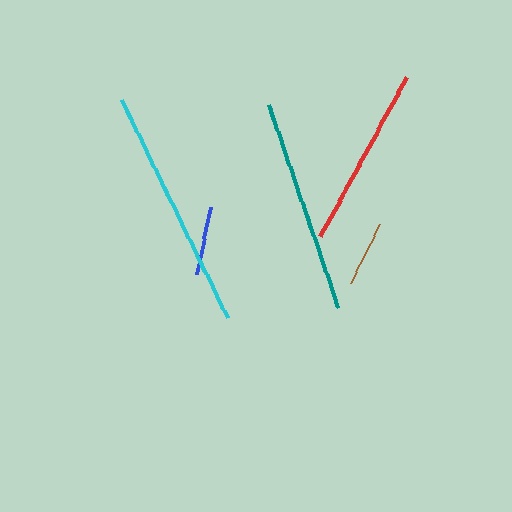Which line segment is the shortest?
The brown line is the shortest at approximately 67 pixels.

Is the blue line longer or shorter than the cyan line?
The cyan line is longer than the blue line.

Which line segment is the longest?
The cyan line is the longest at approximately 243 pixels.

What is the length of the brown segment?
The brown segment is approximately 67 pixels long.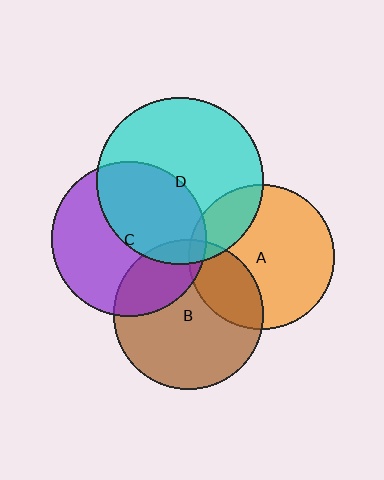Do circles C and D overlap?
Yes.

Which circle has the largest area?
Circle D (cyan).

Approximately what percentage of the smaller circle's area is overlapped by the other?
Approximately 45%.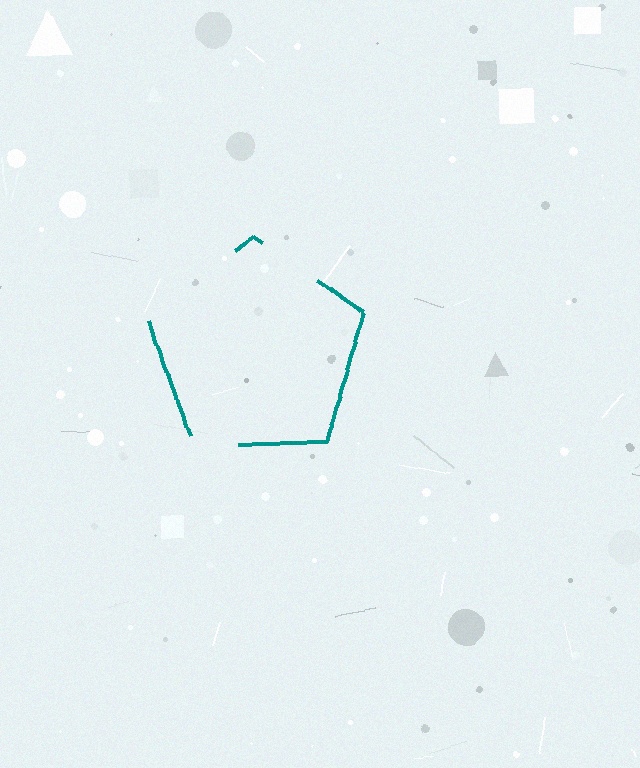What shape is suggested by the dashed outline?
The dashed outline suggests a pentagon.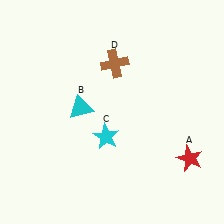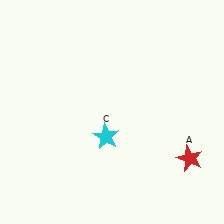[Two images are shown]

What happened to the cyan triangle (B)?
The cyan triangle (B) was removed in Image 2. It was in the top-left area of Image 1.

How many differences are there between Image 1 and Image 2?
There are 2 differences between the two images.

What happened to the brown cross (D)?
The brown cross (D) was removed in Image 2. It was in the top-right area of Image 1.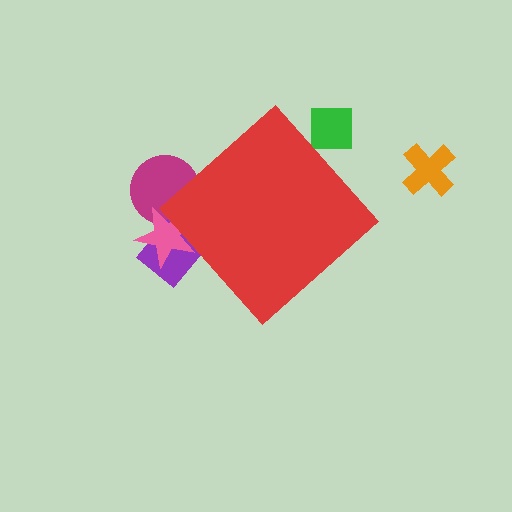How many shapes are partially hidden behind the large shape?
4 shapes are partially hidden.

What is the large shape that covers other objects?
A red diamond.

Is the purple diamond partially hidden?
Yes, the purple diamond is partially hidden behind the red diamond.